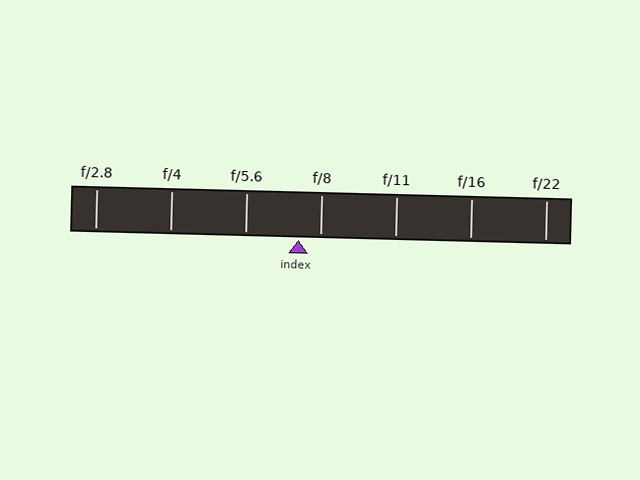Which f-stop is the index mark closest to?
The index mark is closest to f/8.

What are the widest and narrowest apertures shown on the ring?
The widest aperture shown is f/2.8 and the narrowest is f/22.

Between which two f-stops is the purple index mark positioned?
The index mark is between f/5.6 and f/8.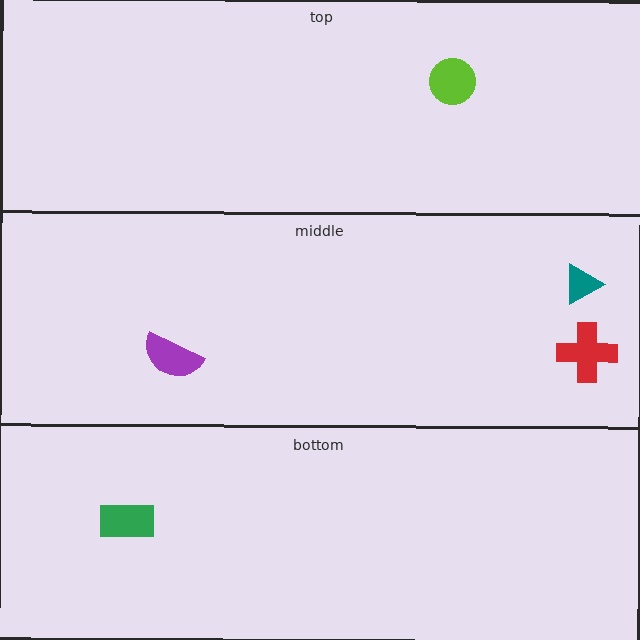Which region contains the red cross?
The middle region.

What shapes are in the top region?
The lime circle.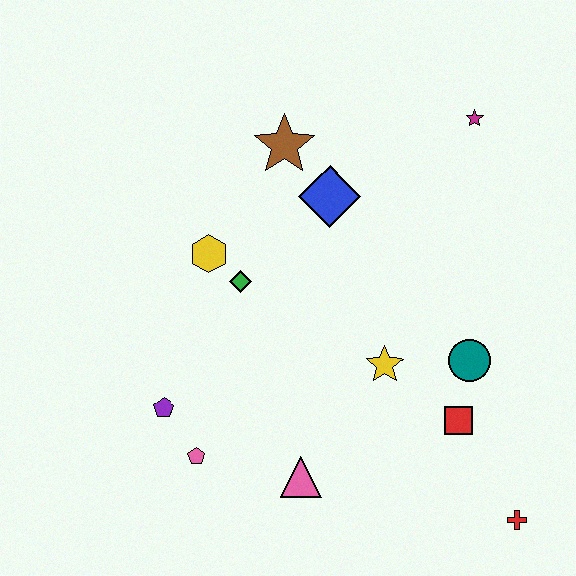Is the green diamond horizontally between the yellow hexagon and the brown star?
Yes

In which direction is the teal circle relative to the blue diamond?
The teal circle is below the blue diamond.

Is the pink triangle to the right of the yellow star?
No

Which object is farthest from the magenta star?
The pink pentagon is farthest from the magenta star.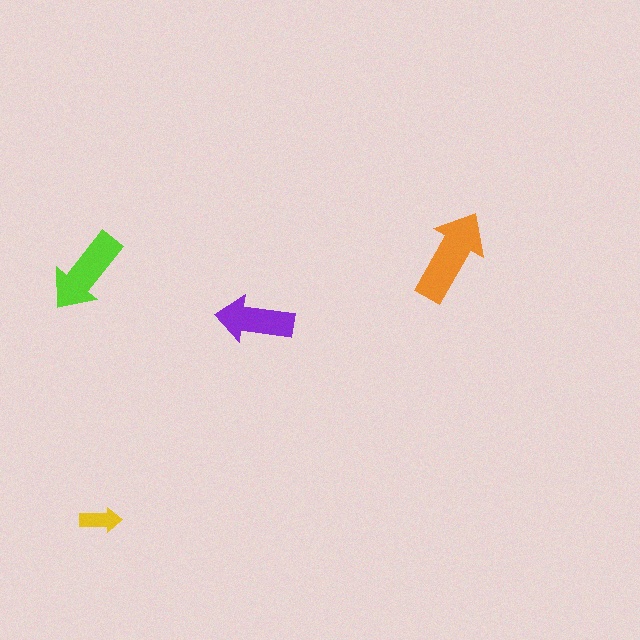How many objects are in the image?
There are 4 objects in the image.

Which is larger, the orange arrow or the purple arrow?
The orange one.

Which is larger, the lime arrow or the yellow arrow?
The lime one.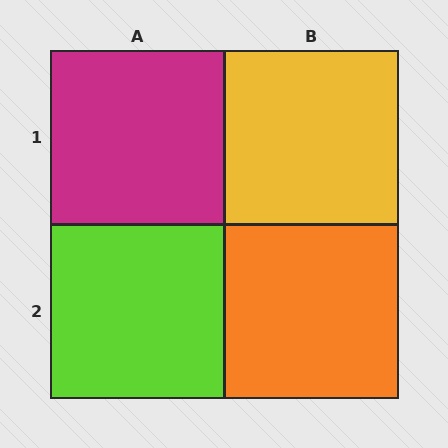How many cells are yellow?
1 cell is yellow.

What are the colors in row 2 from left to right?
Lime, orange.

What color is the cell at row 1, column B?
Yellow.